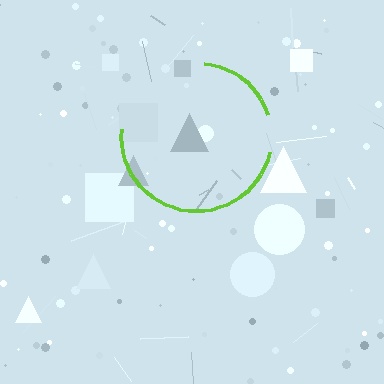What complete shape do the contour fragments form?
The contour fragments form a circle.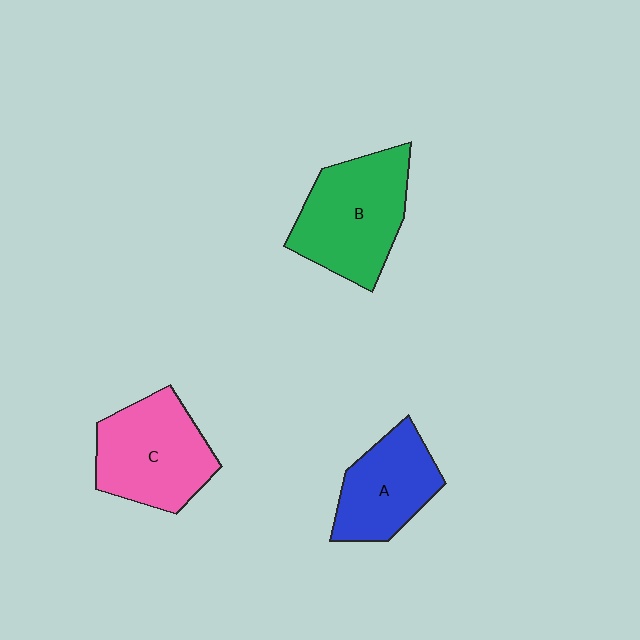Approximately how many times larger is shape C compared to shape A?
Approximately 1.3 times.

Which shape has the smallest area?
Shape A (blue).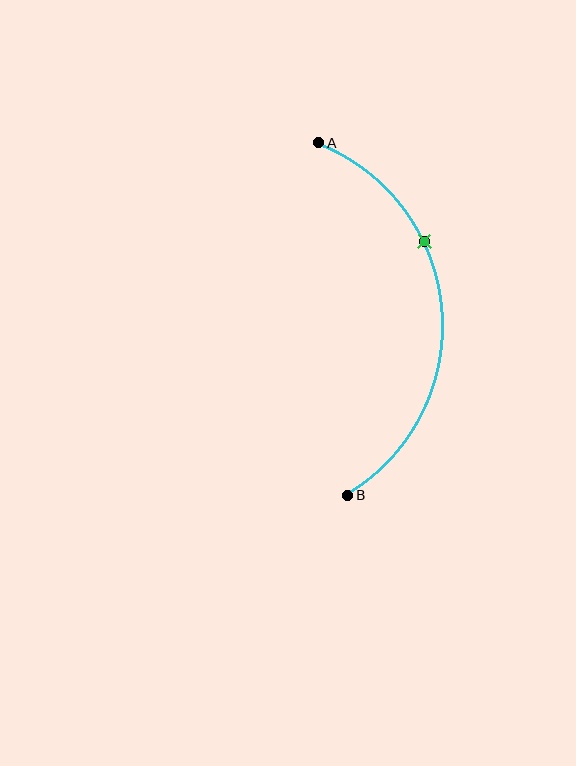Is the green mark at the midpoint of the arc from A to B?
No. The green mark lies on the arc but is closer to endpoint A. The arc midpoint would be at the point on the curve equidistant along the arc from both A and B.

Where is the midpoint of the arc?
The arc midpoint is the point on the curve farthest from the straight line joining A and B. It sits to the right of that line.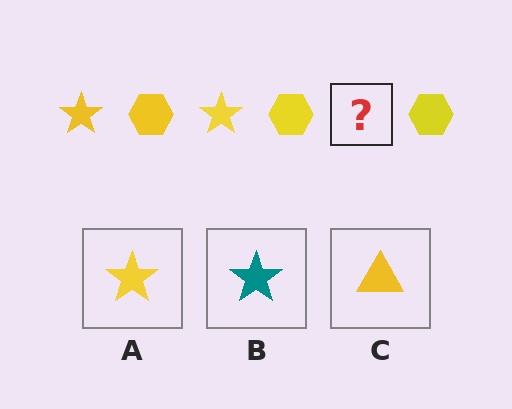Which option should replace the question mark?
Option A.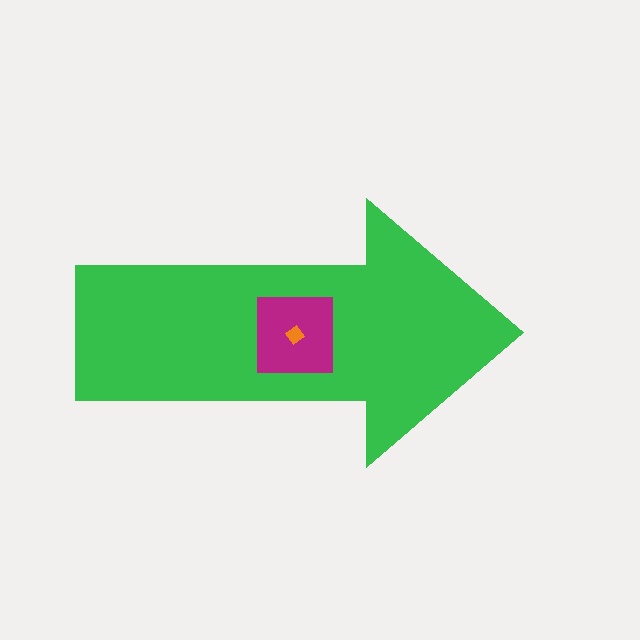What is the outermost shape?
The green arrow.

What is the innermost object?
The orange diamond.